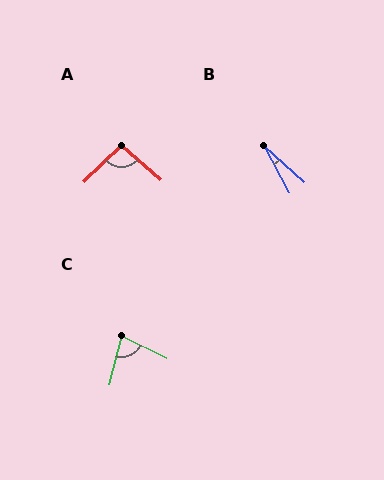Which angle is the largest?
A, at approximately 95 degrees.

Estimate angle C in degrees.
Approximately 78 degrees.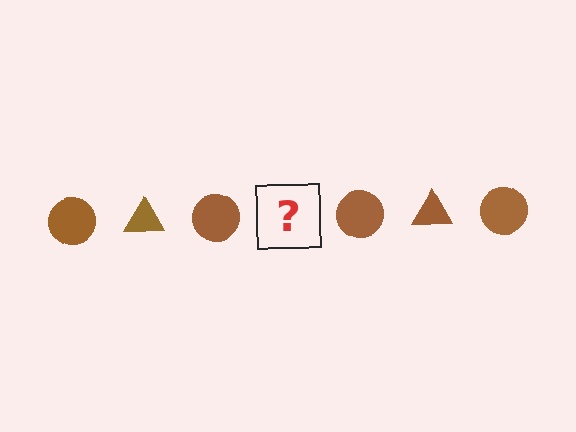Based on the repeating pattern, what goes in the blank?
The blank should be a brown triangle.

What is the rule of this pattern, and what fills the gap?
The rule is that the pattern cycles through circle, triangle shapes in brown. The gap should be filled with a brown triangle.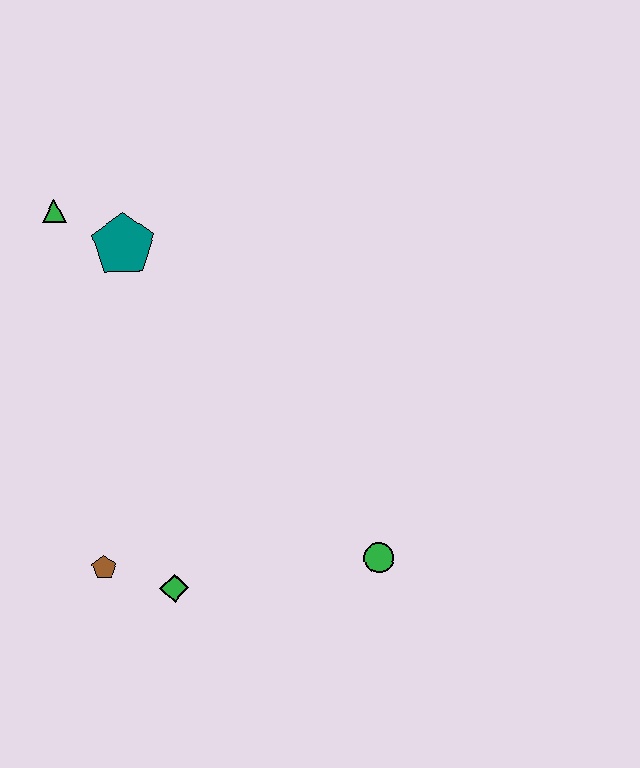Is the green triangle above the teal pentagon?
Yes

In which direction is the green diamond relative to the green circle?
The green diamond is to the left of the green circle.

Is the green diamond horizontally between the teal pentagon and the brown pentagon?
No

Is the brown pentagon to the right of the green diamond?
No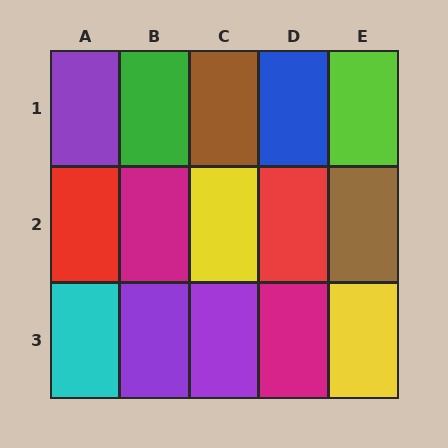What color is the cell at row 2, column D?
Red.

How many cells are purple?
3 cells are purple.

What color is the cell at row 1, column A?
Purple.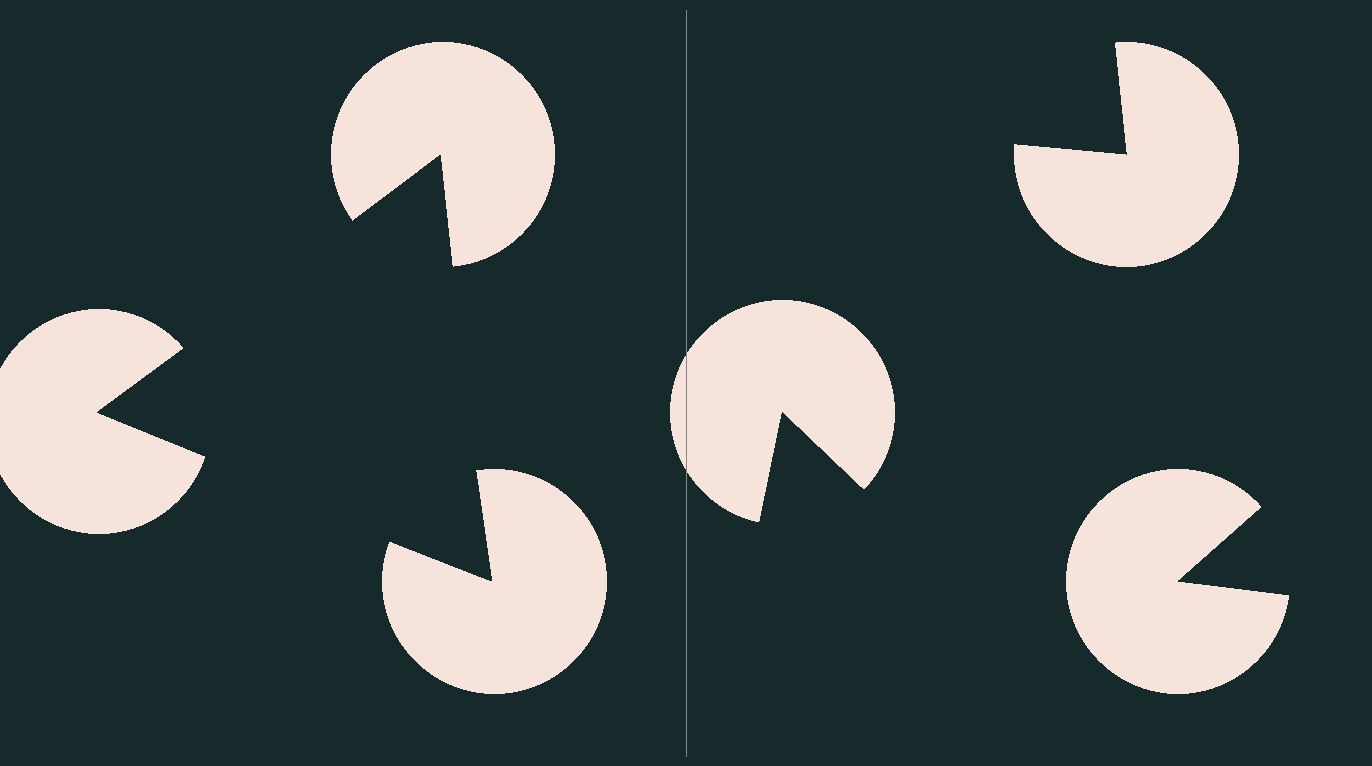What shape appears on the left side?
An illusory triangle.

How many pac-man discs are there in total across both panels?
6 — 3 on each side.